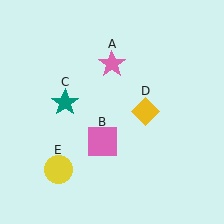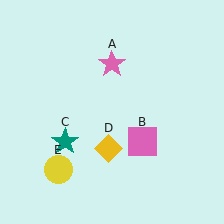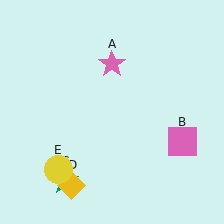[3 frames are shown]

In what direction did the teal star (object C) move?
The teal star (object C) moved down.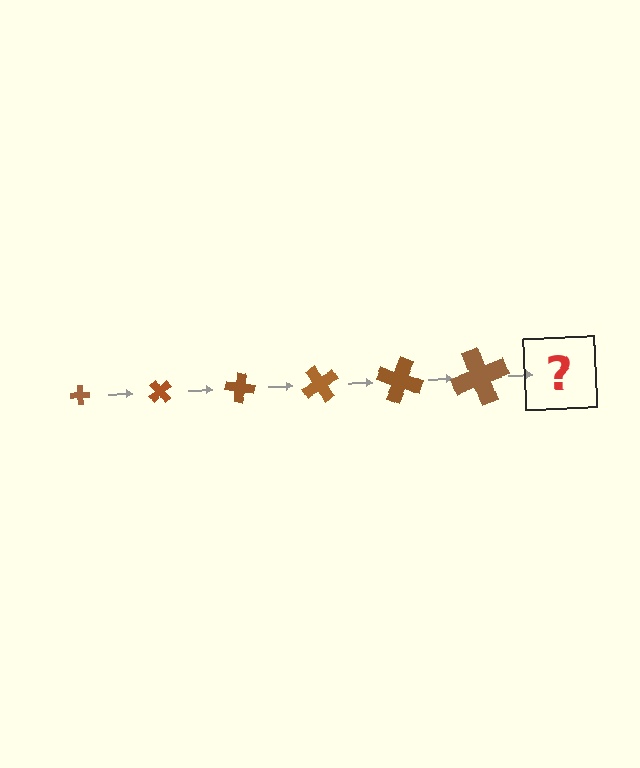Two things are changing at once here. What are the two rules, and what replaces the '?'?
The two rules are that the cross grows larger each step and it rotates 50 degrees each step. The '?' should be a cross, larger than the previous one and rotated 300 degrees from the start.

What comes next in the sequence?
The next element should be a cross, larger than the previous one and rotated 300 degrees from the start.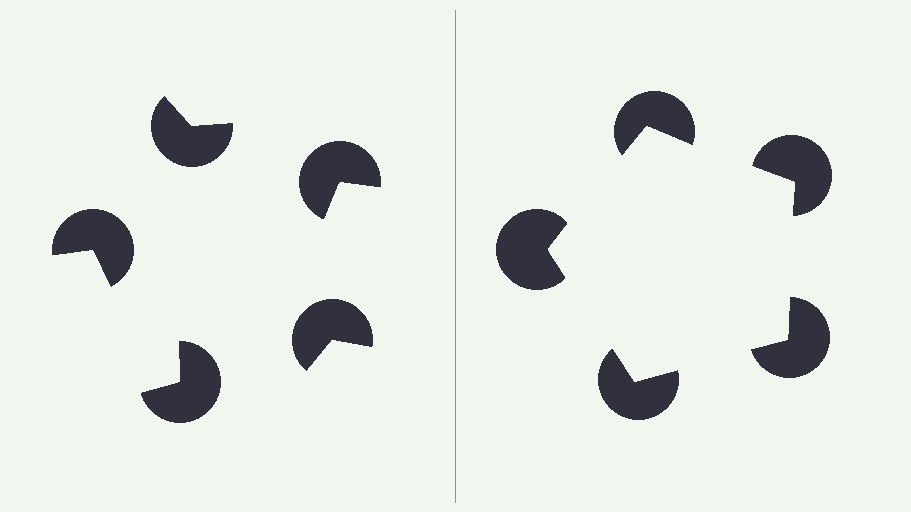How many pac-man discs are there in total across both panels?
10 — 5 on each side.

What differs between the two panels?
The pac-man discs are positioned identically on both sides; only the wedge orientations differ. On the right they align to a pentagon; on the left they are misaligned.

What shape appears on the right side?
An illusory pentagon.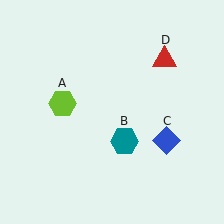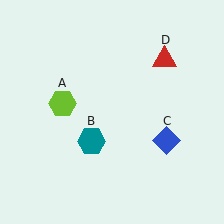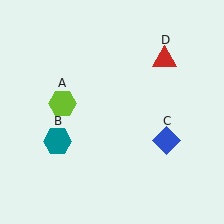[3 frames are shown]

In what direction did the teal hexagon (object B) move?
The teal hexagon (object B) moved left.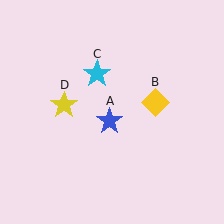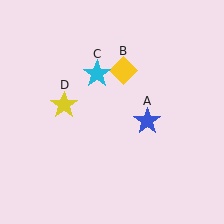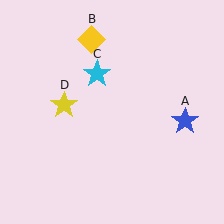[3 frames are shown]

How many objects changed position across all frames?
2 objects changed position: blue star (object A), yellow diamond (object B).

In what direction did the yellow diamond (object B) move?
The yellow diamond (object B) moved up and to the left.